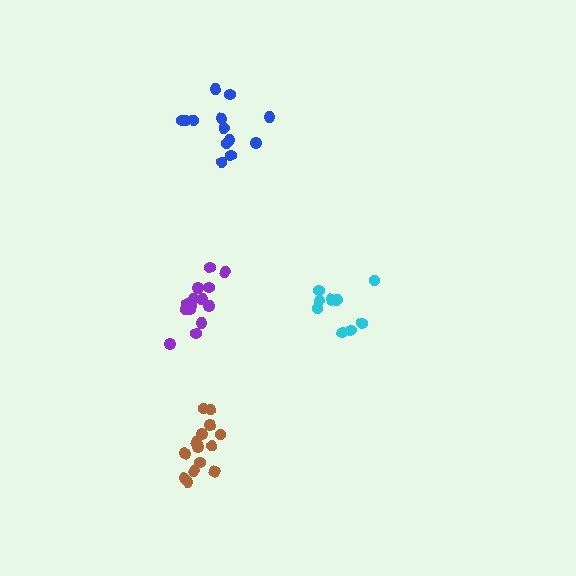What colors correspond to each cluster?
The clusters are colored: blue, brown, cyan, purple.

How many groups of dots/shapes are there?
There are 4 groups.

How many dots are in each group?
Group 1: 13 dots, Group 2: 14 dots, Group 3: 9 dots, Group 4: 14 dots (50 total).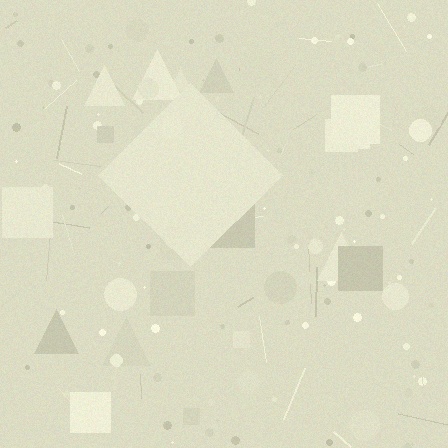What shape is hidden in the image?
A diamond is hidden in the image.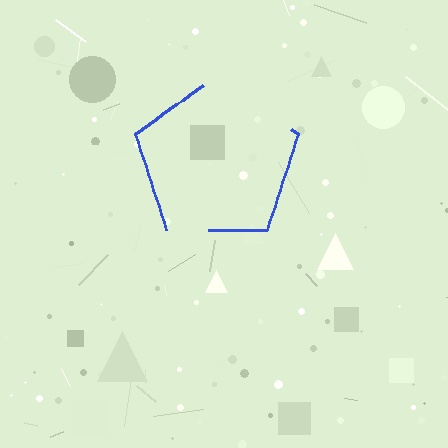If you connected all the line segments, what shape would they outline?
They would outline a pentagon.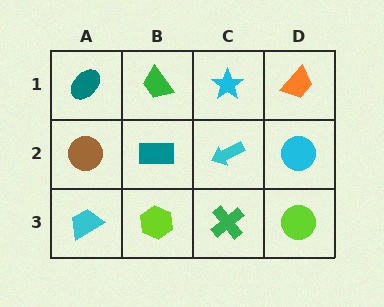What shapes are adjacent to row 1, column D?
A cyan circle (row 2, column D), a cyan star (row 1, column C).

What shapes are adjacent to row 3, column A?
A brown circle (row 2, column A), a lime hexagon (row 3, column B).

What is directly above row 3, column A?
A brown circle.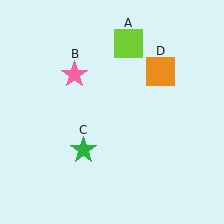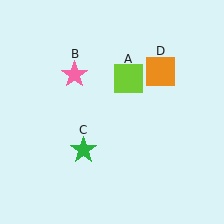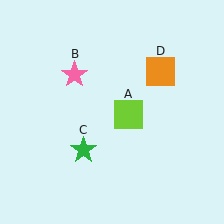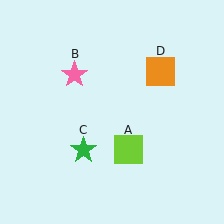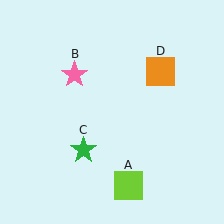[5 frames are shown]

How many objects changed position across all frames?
1 object changed position: lime square (object A).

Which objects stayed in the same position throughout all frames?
Pink star (object B) and green star (object C) and orange square (object D) remained stationary.